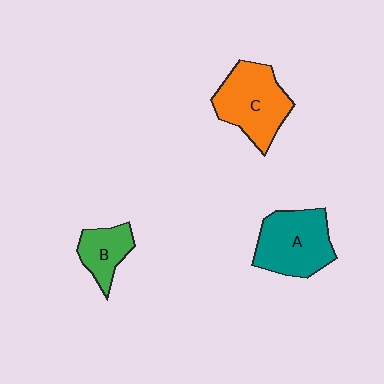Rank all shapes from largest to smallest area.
From largest to smallest: C (orange), A (teal), B (green).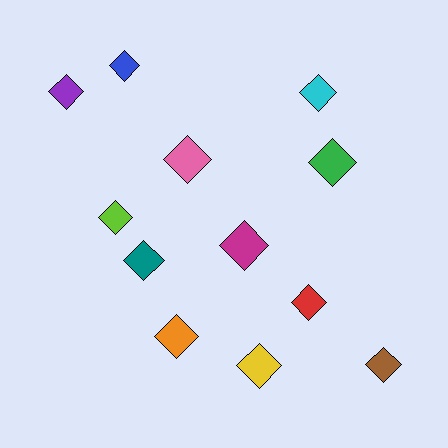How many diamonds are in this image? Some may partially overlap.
There are 12 diamonds.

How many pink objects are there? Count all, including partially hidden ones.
There is 1 pink object.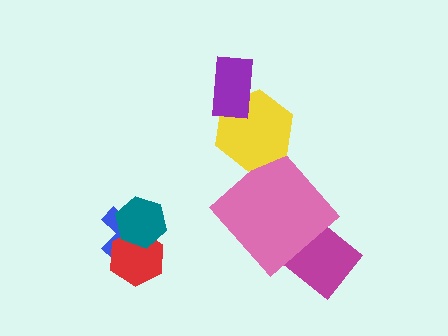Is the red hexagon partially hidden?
Yes, it is partially covered by another shape.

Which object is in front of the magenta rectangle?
The pink diamond is in front of the magenta rectangle.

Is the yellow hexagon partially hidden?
Yes, it is partially covered by another shape.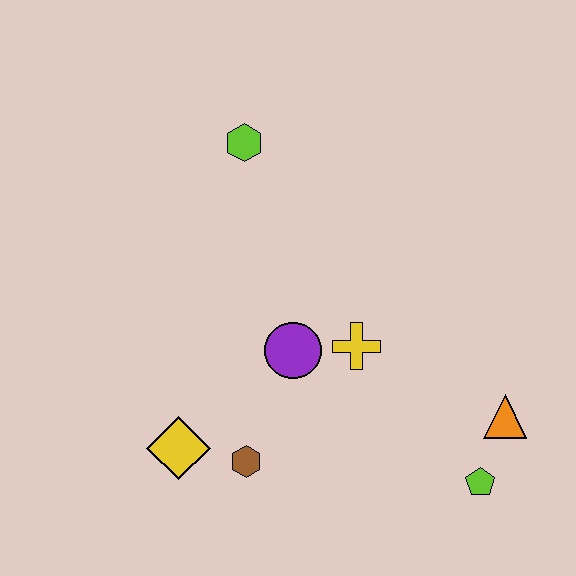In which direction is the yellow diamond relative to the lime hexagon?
The yellow diamond is below the lime hexagon.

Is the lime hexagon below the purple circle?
No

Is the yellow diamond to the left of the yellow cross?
Yes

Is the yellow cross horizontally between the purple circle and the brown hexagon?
No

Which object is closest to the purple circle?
The yellow cross is closest to the purple circle.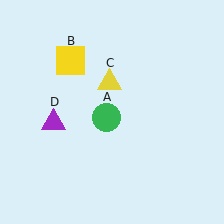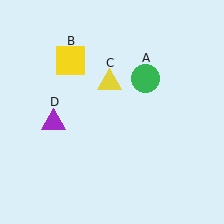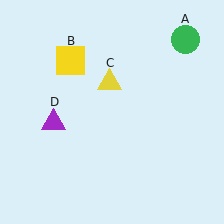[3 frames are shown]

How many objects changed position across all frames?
1 object changed position: green circle (object A).